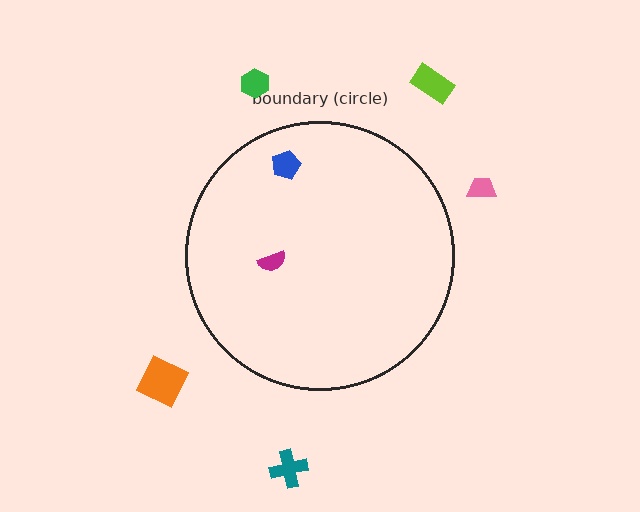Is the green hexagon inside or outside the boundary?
Outside.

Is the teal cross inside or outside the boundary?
Outside.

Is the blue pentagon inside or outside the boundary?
Inside.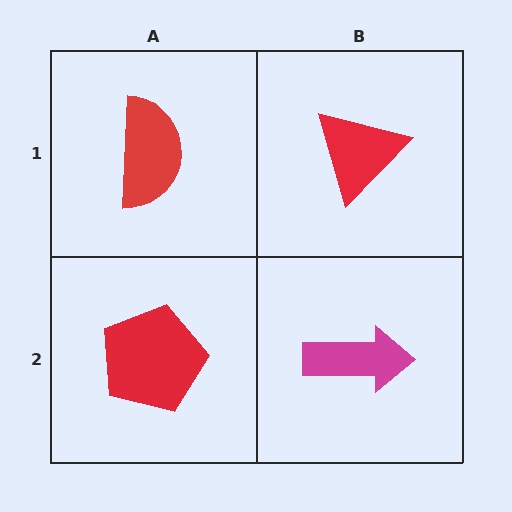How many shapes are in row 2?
2 shapes.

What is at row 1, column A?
A red semicircle.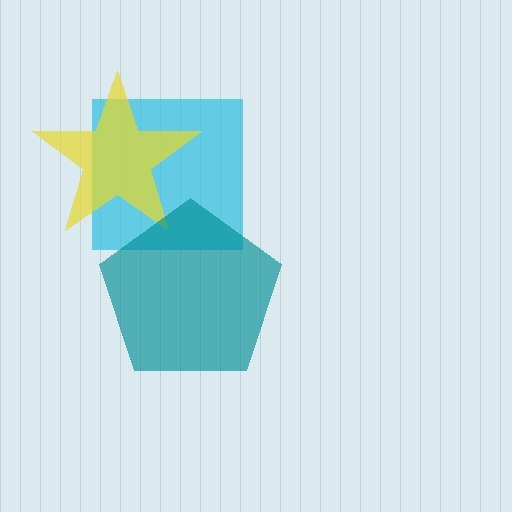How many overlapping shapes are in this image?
There are 3 overlapping shapes in the image.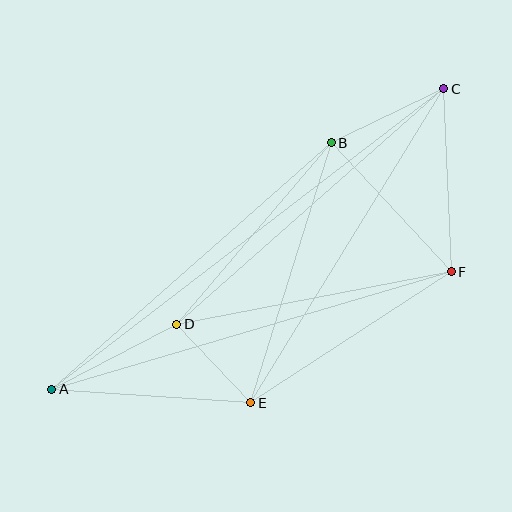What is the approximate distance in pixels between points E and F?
The distance between E and F is approximately 240 pixels.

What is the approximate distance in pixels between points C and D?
The distance between C and D is approximately 356 pixels.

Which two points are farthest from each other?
Points A and C are farthest from each other.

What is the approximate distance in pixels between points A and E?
The distance between A and E is approximately 200 pixels.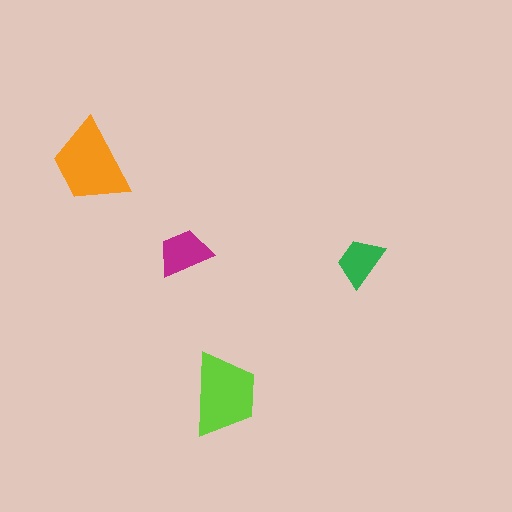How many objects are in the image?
There are 4 objects in the image.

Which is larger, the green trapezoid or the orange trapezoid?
The orange one.